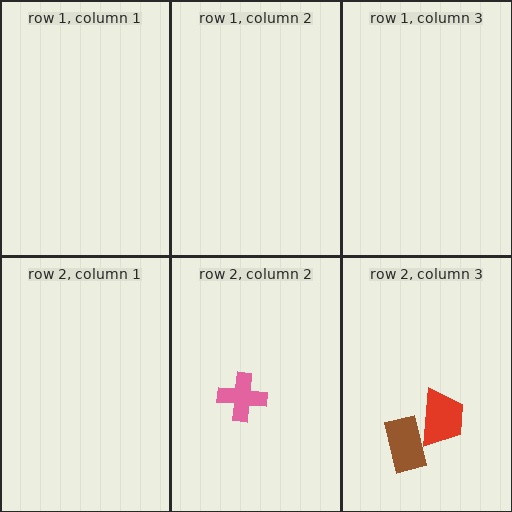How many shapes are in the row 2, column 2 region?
1.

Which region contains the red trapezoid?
The row 2, column 3 region.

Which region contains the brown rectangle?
The row 2, column 3 region.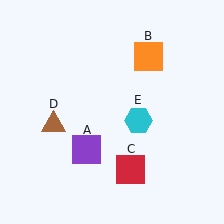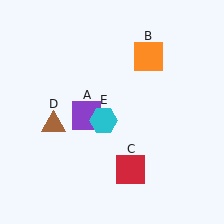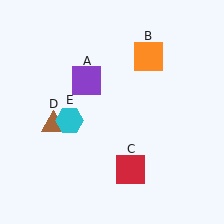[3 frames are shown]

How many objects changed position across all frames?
2 objects changed position: purple square (object A), cyan hexagon (object E).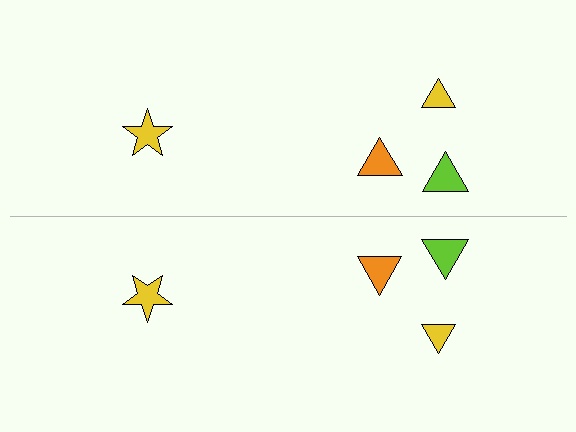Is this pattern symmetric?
Yes, this pattern has bilateral (reflection) symmetry.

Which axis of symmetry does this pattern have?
The pattern has a horizontal axis of symmetry running through the center of the image.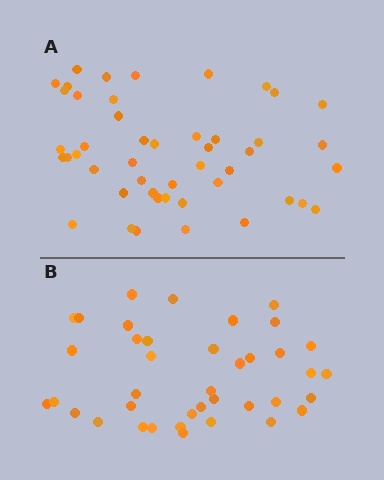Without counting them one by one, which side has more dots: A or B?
Region A (the top region) has more dots.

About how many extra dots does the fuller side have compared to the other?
Region A has roughly 8 or so more dots than region B.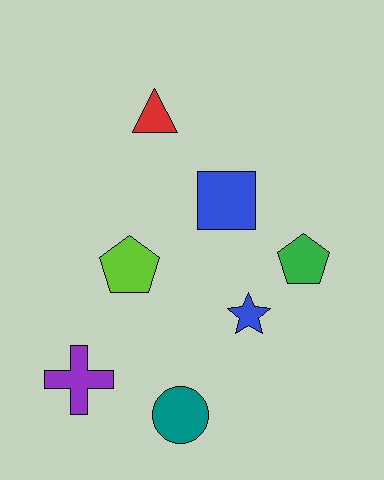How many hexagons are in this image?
There are no hexagons.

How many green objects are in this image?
There is 1 green object.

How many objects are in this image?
There are 7 objects.